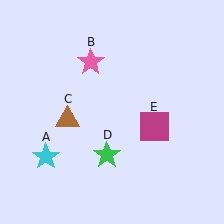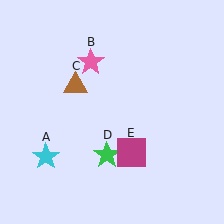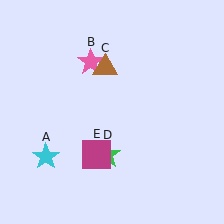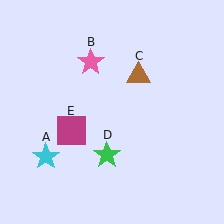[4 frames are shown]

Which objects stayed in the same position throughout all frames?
Cyan star (object A) and pink star (object B) and green star (object D) remained stationary.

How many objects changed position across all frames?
2 objects changed position: brown triangle (object C), magenta square (object E).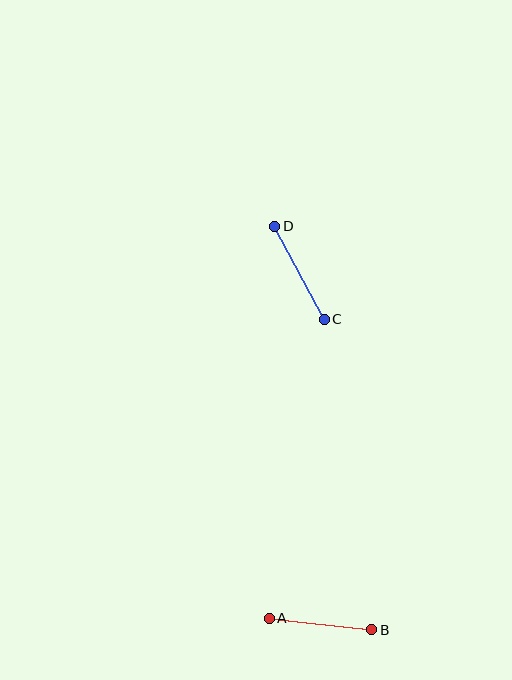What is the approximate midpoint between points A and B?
The midpoint is at approximately (321, 624) pixels.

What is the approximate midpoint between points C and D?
The midpoint is at approximately (299, 273) pixels.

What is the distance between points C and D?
The distance is approximately 106 pixels.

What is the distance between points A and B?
The distance is approximately 103 pixels.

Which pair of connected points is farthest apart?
Points C and D are farthest apart.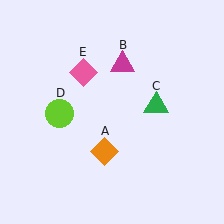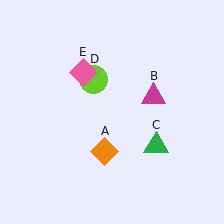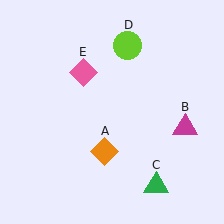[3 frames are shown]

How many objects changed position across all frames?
3 objects changed position: magenta triangle (object B), green triangle (object C), lime circle (object D).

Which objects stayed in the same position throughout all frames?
Orange diamond (object A) and pink diamond (object E) remained stationary.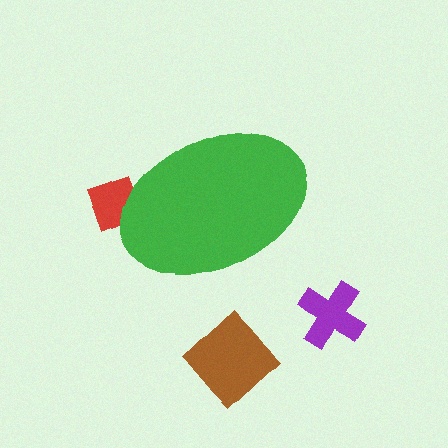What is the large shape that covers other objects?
A green ellipse.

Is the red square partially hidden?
Yes, the red square is partially hidden behind the green ellipse.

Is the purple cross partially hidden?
No, the purple cross is fully visible.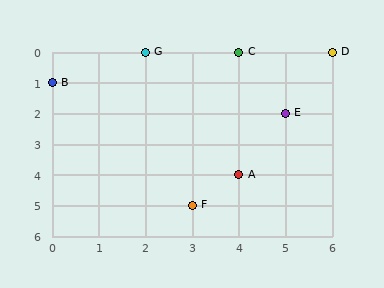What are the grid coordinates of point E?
Point E is at grid coordinates (5, 2).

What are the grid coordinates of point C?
Point C is at grid coordinates (4, 0).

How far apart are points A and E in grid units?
Points A and E are 1 column and 2 rows apart (about 2.2 grid units diagonally).